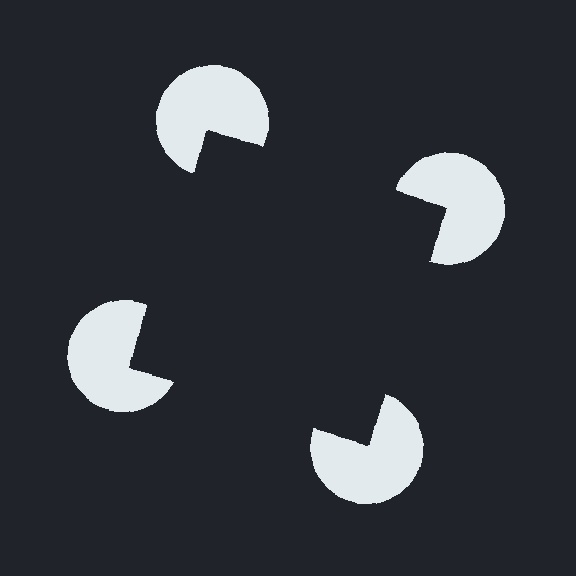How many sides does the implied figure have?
4 sides.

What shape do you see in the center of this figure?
An illusory square — its edges are inferred from the aligned wedge cuts in the pac-man discs, not physically drawn.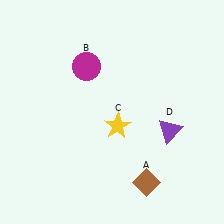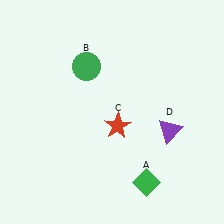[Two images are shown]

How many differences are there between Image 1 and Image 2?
There are 3 differences between the two images.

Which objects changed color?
A changed from brown to green. B changed from magenta to green. C changed from yellow to red.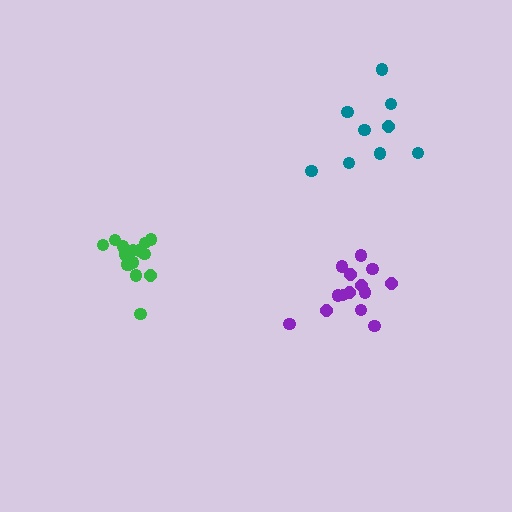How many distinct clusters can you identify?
There are 3 distinct clusters.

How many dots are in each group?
Group 1: 15 dots, Group 2: 14 dots, Group 3: 9 dots (38 total).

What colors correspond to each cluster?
The clusters are colored: green, purple, teal.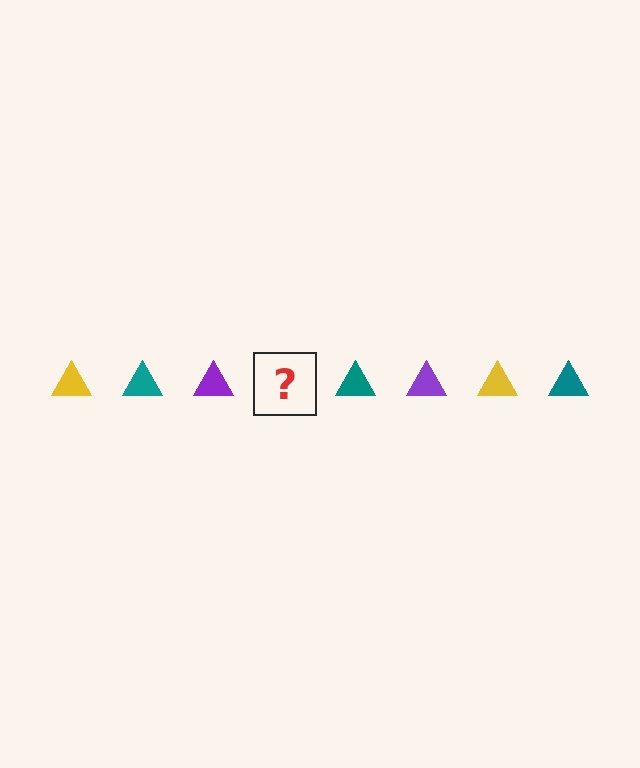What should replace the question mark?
The question mark should be replaced with a yellow triangle.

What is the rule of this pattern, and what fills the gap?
The rule is that the pattern cycles through yellow, teal, purple triangles. The gap should be filled with a yellow triangle.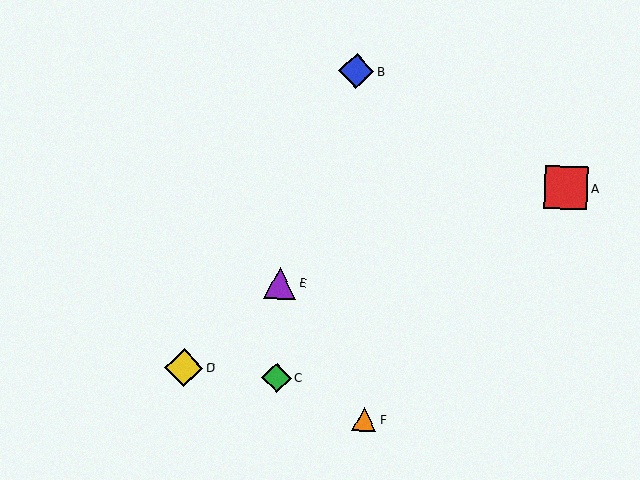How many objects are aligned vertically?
2 objects (C, E) are aligned vertically.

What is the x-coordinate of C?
Object C is at x≈277.